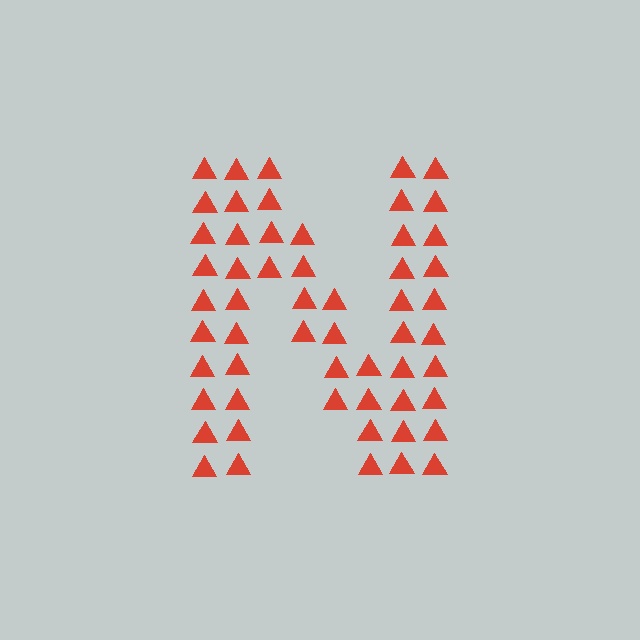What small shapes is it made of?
It is made of small triangles.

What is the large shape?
The large shape is the letter N.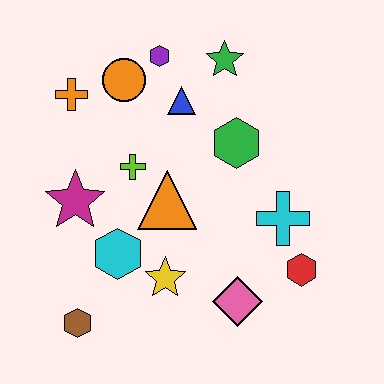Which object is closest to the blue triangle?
The purple hexagon is closest to the blue triangle.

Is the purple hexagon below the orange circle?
No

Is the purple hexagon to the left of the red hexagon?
Yes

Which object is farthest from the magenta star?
The red hexagon is farthest from the magenta star.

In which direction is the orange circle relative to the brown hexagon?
The orange circle is above the brown hexagon.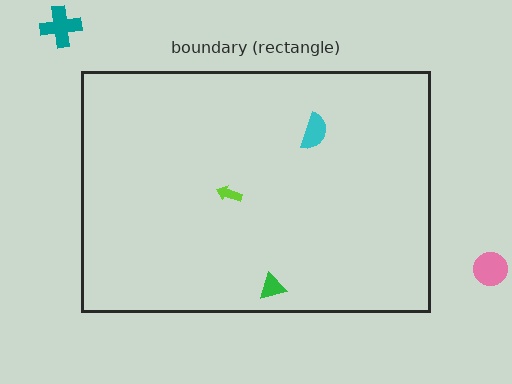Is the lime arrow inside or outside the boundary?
Inside.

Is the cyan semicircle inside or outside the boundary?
Inside.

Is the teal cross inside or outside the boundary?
Outside.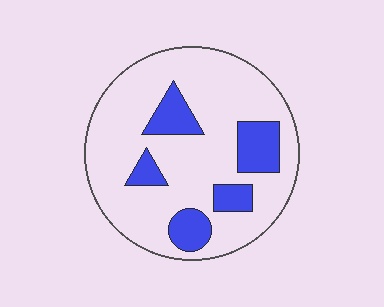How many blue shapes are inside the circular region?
5.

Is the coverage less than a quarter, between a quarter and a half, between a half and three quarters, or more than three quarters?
Less than a quarter.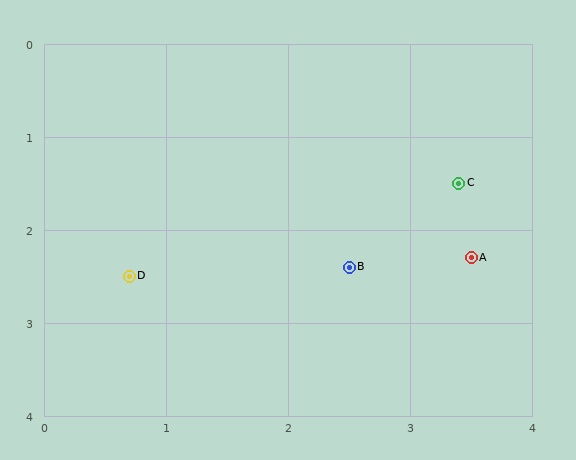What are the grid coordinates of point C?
Point C is at approximately (3.4, 1.5).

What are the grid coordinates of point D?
Point D is at approximately (0.7, 2.5).